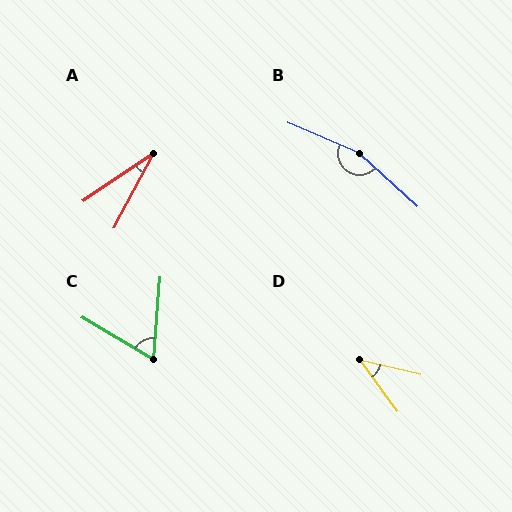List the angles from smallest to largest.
A (28°), D (40°), C (64°), B (161°).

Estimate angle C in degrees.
Approximately 64 degrees.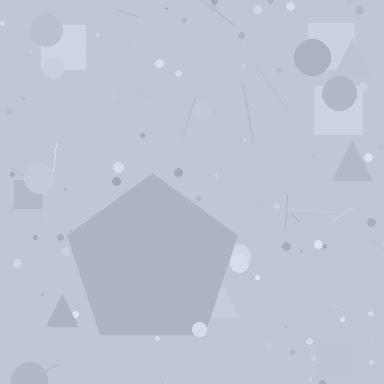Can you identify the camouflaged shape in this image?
The camouflaged shape is a pentagon.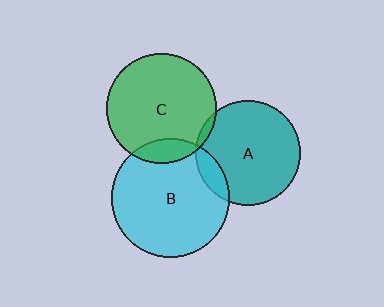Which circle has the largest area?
Circle B (cyan).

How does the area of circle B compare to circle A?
Approximately 1.3 times.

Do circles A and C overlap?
Yes.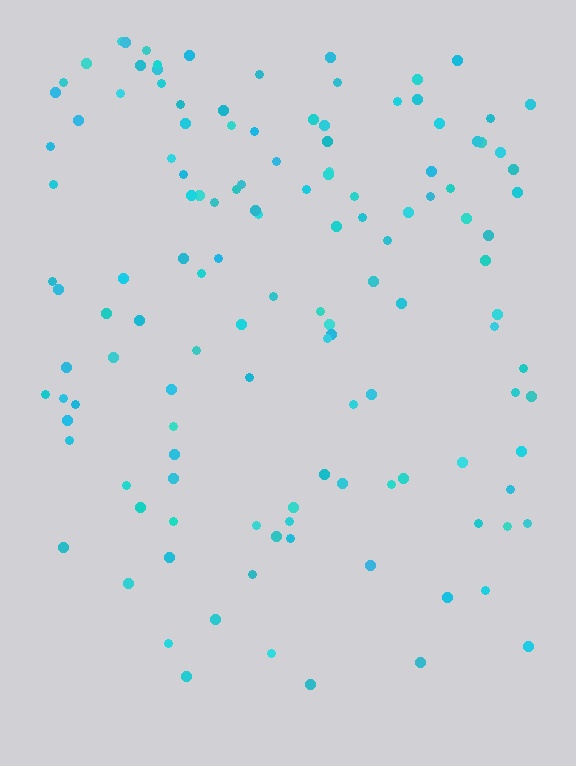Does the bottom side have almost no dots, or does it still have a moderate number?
Still a moderate number, just noticeably fewer than the top.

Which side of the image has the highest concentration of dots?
The top.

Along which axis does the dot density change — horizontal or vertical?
Vertical.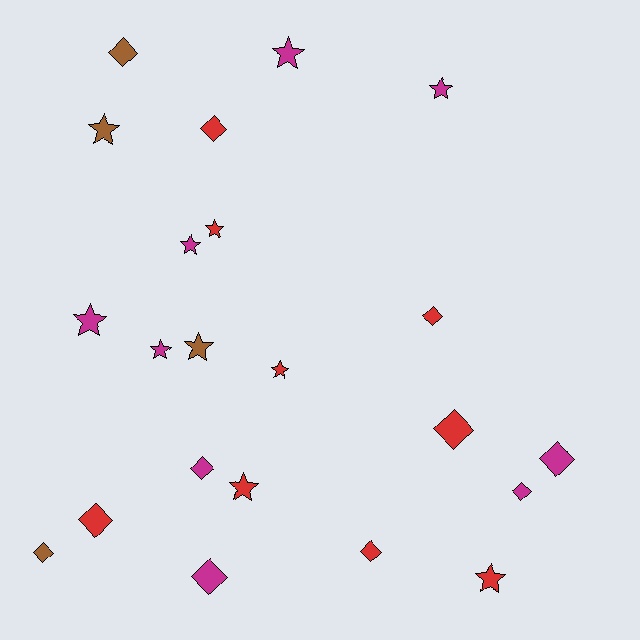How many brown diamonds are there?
There are 2 brown diamonds.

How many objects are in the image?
There are 22 objects.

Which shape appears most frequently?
Diamond, with 11 objects.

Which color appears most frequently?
Magenta, with 9 objects.